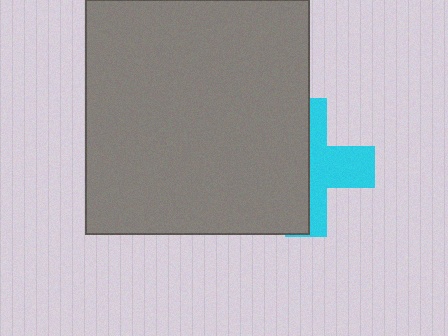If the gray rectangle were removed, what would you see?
You would see the complete cyan cross.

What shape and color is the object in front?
The object in front is a gray rectangle.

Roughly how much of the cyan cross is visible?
About half of it is visible (roughly 46%).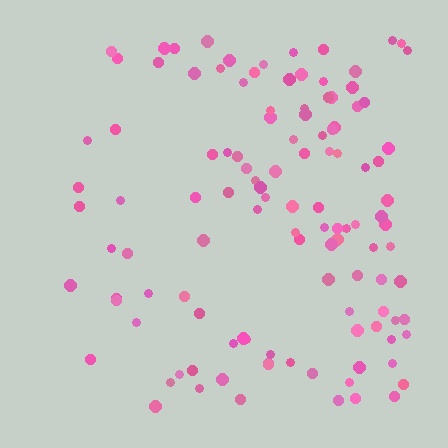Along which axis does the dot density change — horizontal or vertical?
Horizontal.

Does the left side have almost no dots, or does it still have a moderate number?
Still a moderate number, just noticeably fewer than the right.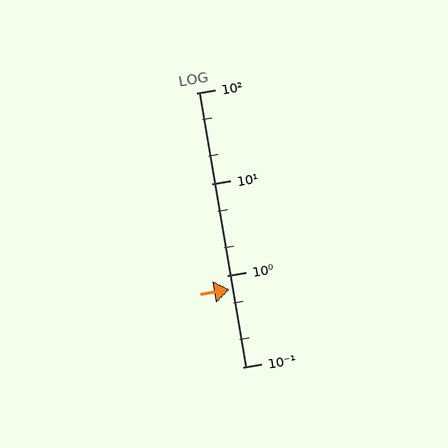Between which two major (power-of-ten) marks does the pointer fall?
The pointer is between 0.1 and 1.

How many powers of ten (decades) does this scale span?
The scale spans 3 decades, from 0.1 to 100.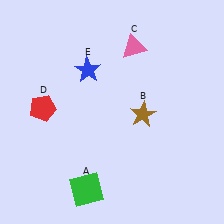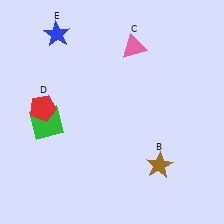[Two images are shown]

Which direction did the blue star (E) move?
The blue star (E) moved up.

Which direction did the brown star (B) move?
The brown star (B) moved down.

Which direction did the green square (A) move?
The green square (A) moved up.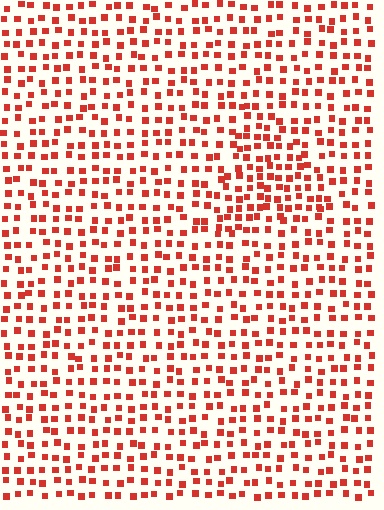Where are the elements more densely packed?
The elements are more densely packed inside the triangle boundary.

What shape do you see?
I see a triangle.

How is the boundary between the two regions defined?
The boundary is defined by a change in element density (approximately 1.5x ratio). All elements are the same color, size, and shape.